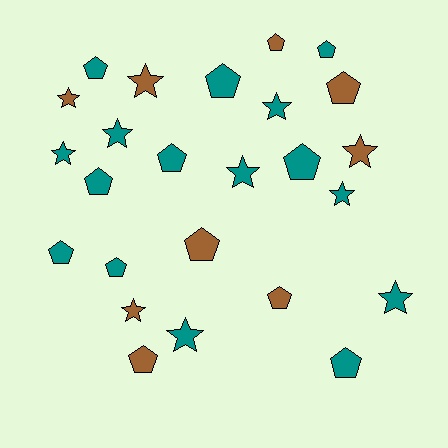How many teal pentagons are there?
There are 9 teal pentagons.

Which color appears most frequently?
Teal, with 16 objects.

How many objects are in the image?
There are 25 objects.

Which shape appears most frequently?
Pentagon, with 14 objects.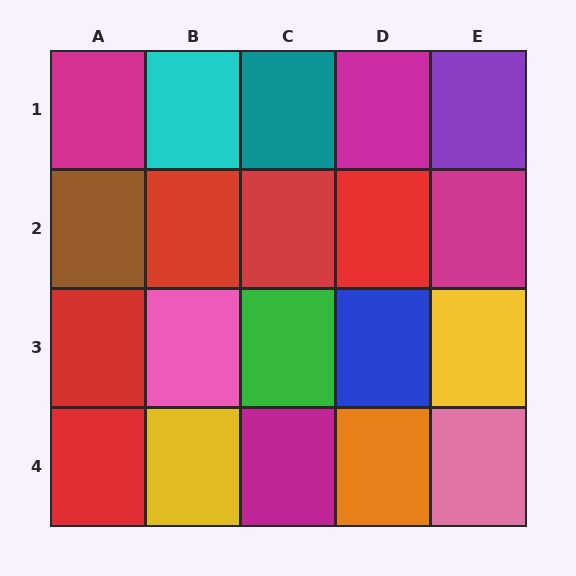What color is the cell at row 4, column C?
Magenta.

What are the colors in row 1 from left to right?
Magenta, cyan, teal, magenta, purple.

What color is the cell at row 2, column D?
Red.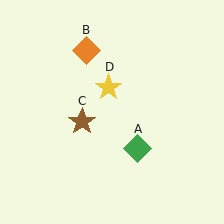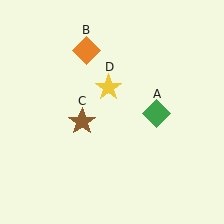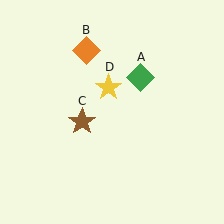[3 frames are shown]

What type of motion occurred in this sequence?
The green diamond (object A) rotated counterclockwise around the center of the scene.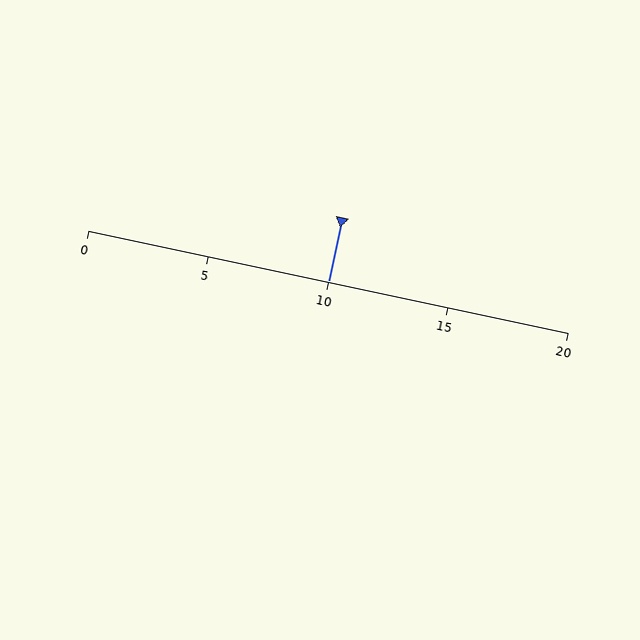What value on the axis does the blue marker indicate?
The marker indicates approximately 10.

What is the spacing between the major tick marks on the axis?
The major ticks are spaced 5 apart.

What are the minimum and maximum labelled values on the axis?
The axis runs from 0 to 20.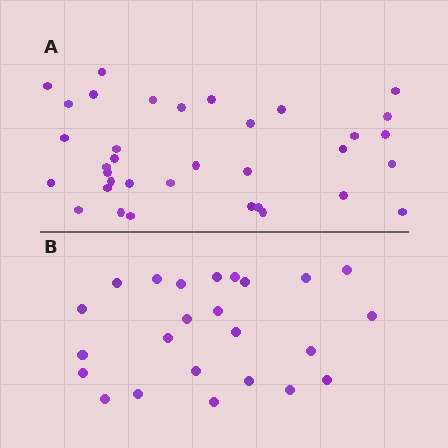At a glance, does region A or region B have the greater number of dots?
Region A (the top region) has more dots.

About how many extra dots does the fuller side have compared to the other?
Region A has roughly 12 or so more dots than region B.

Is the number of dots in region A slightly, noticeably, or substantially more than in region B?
Region A has substantially more. The ratio is roughly 1.5 to 1.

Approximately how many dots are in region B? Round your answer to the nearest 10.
About 20 dots. (The exact count is 24, which rounds to 20.)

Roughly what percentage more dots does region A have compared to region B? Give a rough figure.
About 45% more.